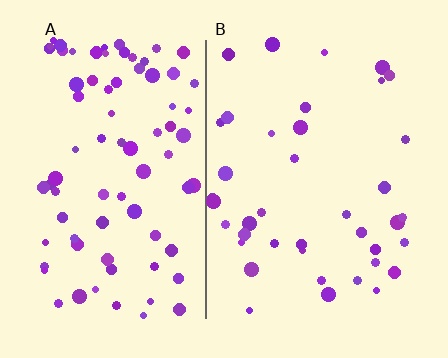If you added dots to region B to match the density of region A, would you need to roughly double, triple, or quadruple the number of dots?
Approximately double.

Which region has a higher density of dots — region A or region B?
A (the left).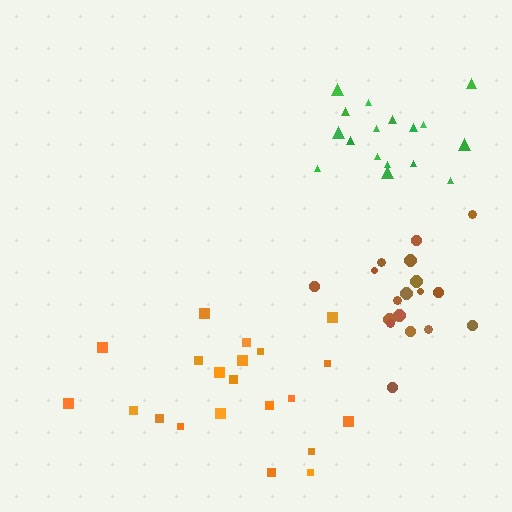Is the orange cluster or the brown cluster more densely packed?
Brown.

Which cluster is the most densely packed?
Brown.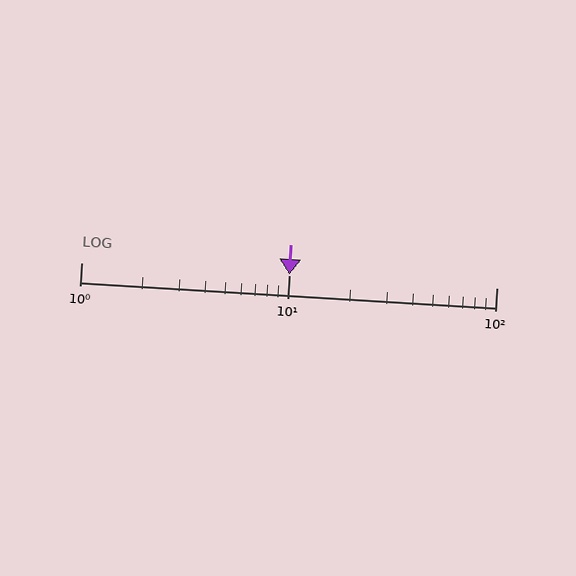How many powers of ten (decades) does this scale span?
The scale spans 2 decades, from 1 to 100.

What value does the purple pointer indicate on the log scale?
The pointer indicates approximately 10.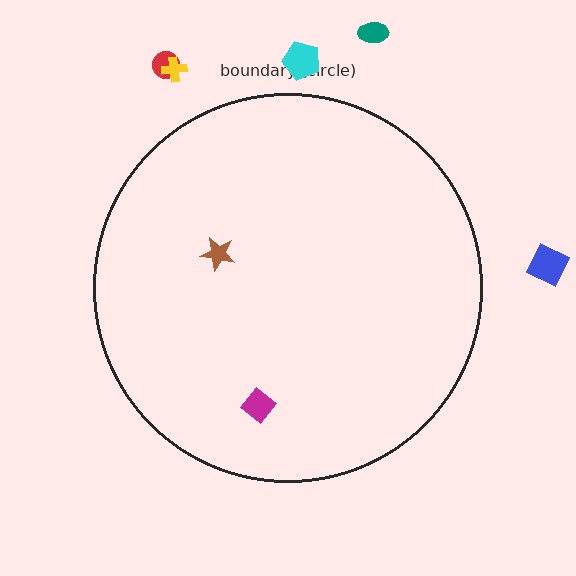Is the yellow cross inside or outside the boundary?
Outside.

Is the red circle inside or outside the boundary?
Outside.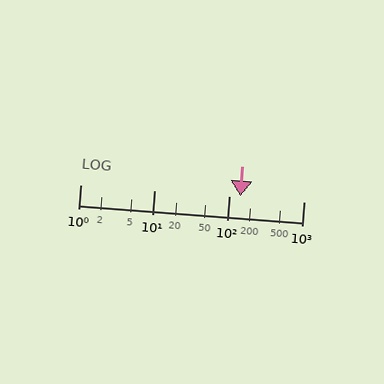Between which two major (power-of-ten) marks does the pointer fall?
The pointer is between 100 and 1000.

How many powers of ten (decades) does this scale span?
The scale spans 3 decades, from 1 to 1000.